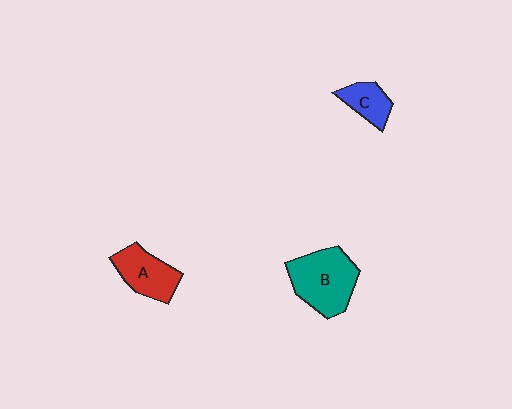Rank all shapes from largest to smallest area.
From largest to smallest: B (teal), A (red), C (blue).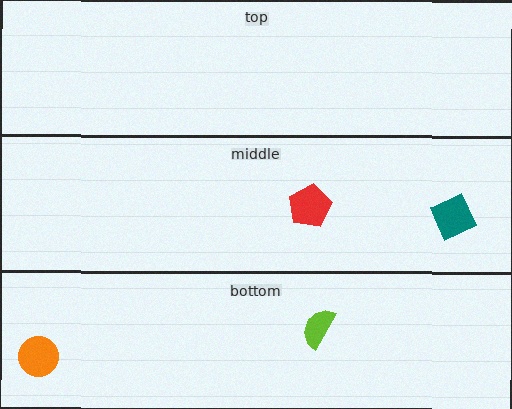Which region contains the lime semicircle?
The bottom region.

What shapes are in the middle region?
The teal square, the red pentagon.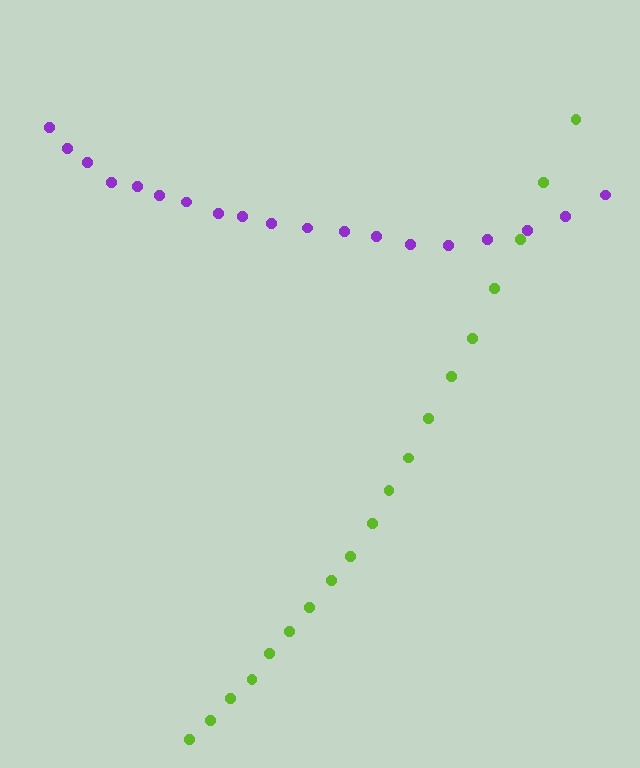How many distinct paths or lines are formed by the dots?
There are 2 distinct paths.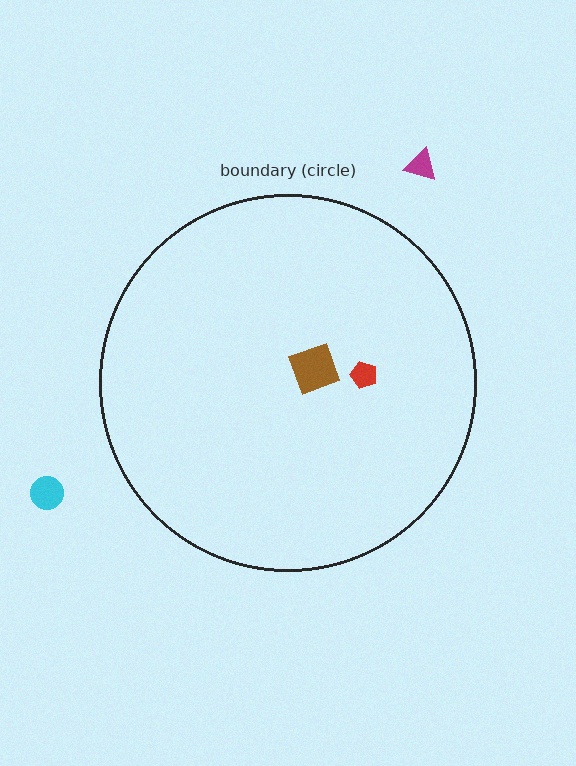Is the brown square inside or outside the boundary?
Inside.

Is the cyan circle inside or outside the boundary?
Outside.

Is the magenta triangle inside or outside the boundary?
Outside.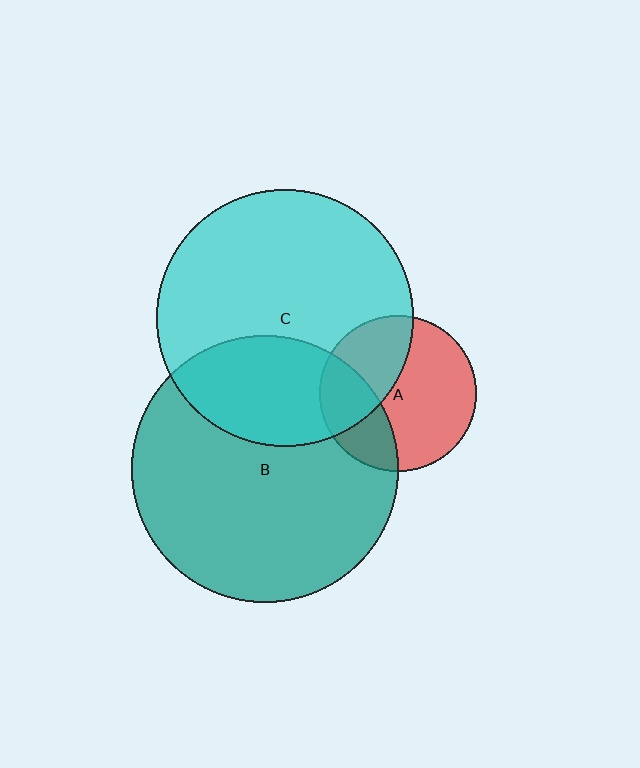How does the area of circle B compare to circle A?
Approximately 2.9 times.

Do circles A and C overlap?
Yes.